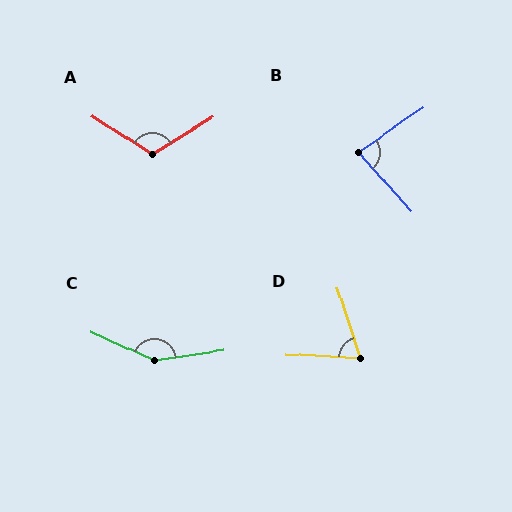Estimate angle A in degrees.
Approximately 115 degrees.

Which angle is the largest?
C, at approximately 147 degrees.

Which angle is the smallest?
D, at approximately 69 degrees.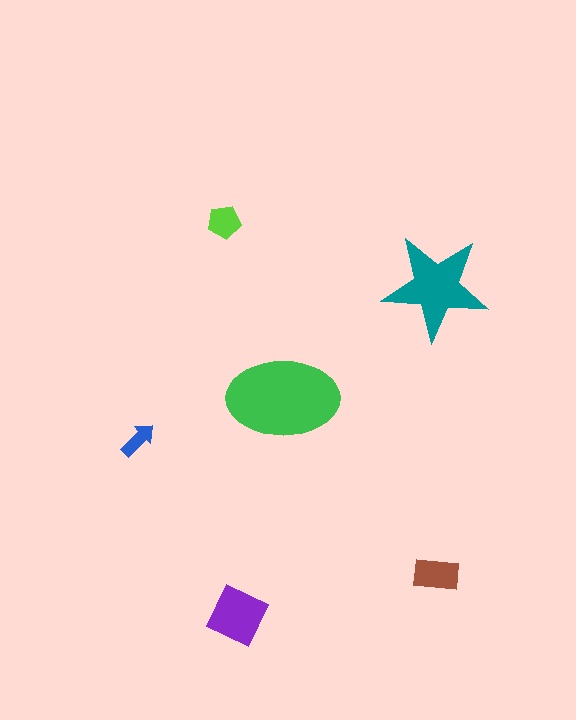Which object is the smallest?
The blue arrow.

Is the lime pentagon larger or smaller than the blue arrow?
Larger.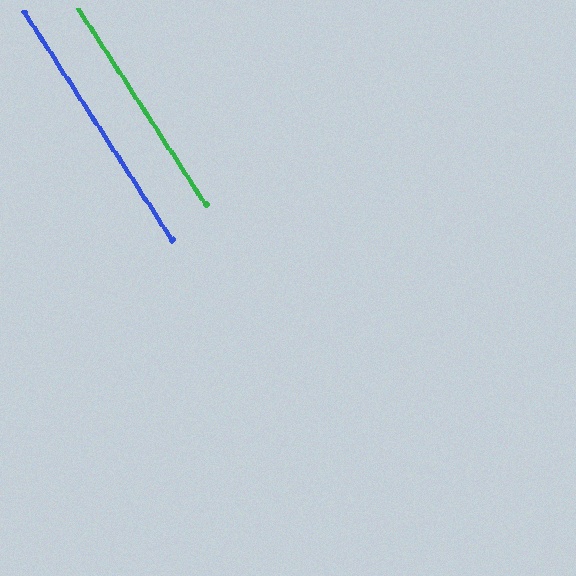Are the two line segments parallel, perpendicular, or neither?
Parallel — their directions differ by only 0.0°.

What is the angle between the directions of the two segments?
Approximately 0 degrees.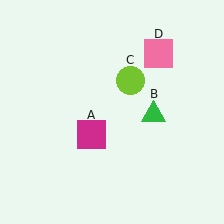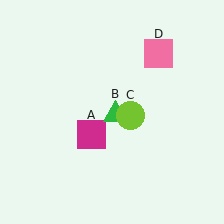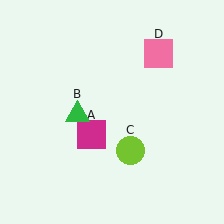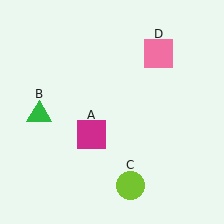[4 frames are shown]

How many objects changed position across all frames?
2 objects changed position: green triangle (object B), lime circle (object C).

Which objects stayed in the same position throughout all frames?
Magenta square (object A) and pink square (object D) remained stationary.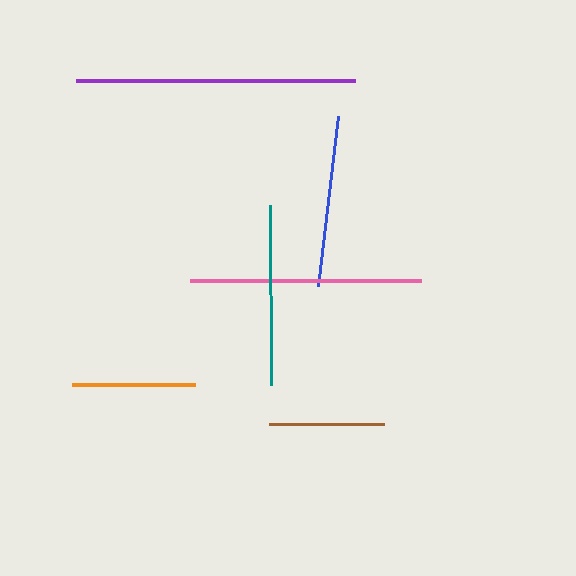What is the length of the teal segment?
The teal segment is approximately 180 pixels long.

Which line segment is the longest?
The purple line is the longest at approximately 279 pixels.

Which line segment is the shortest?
The brown line is the shortest at approximately 115 pixels.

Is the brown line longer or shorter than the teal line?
The teal line is longer than the brown line.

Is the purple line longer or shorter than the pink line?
The purple line is longer than the pink line.